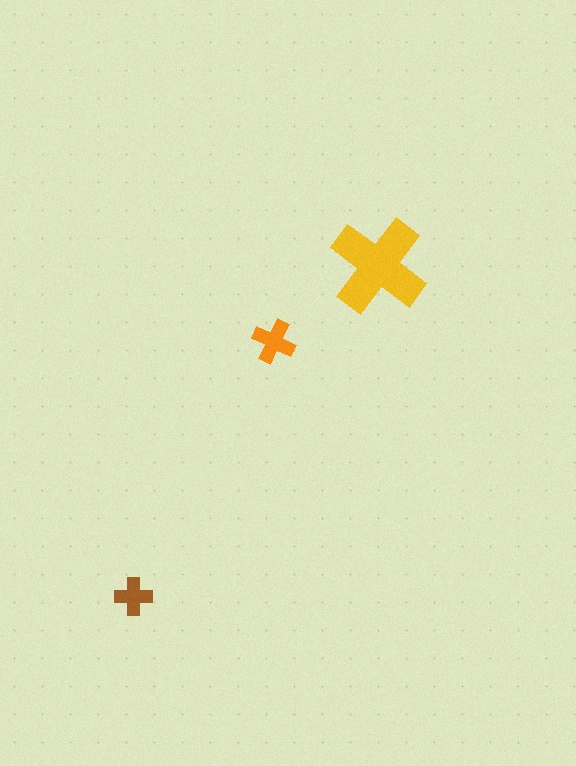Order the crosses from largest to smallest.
the yellow one, the orange one, the brown one.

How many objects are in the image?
There are 3 objects in the image.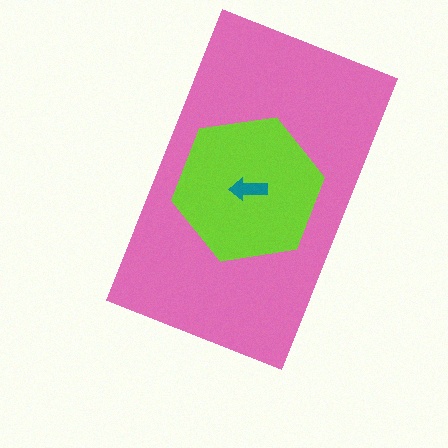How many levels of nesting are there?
3.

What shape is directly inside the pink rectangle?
The lime hexagon.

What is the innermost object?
The teal arrow.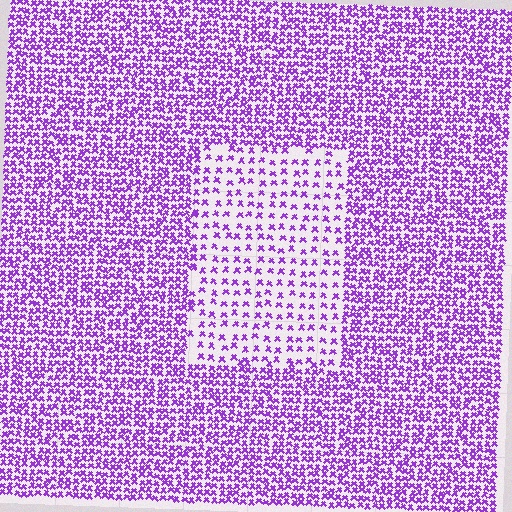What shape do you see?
I see a rectangle.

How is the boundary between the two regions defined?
The boundary is defined by a change in element density (approximately 2.3x ratio). All elements are the same color, size, and shape.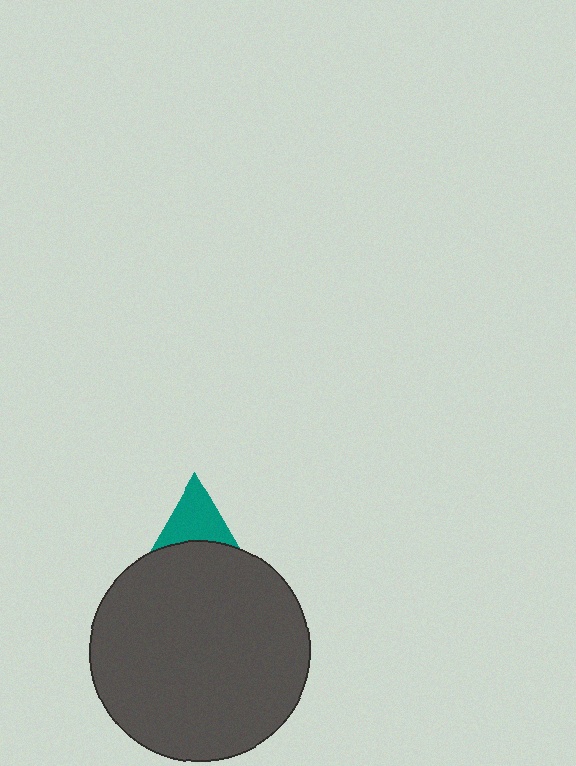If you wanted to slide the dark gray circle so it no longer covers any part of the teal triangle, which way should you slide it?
Slide it down — that is the most direct way to separate the two shapes.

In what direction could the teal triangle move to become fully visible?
The teal triangle could move up. That would shift it out from behind the dark gray circle entirely.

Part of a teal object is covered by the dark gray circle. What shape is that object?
It is a triangle.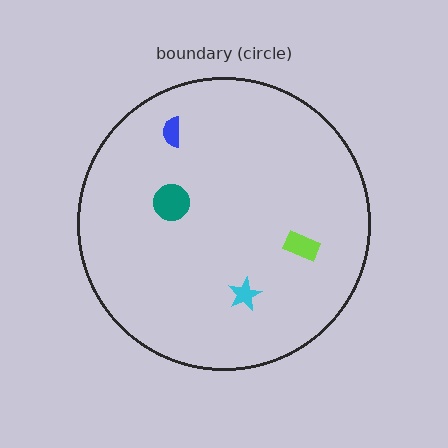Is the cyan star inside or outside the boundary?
Inside.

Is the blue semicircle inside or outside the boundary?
Inside.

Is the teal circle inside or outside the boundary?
Inside.